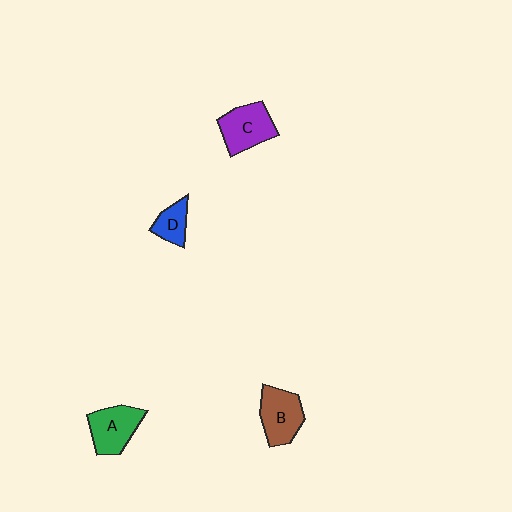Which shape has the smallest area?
Shape D (blue).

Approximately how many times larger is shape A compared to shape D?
Approximately 1.7 times.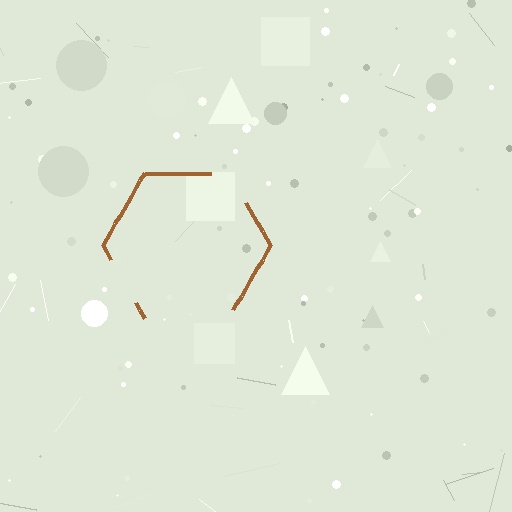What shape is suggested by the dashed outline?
The dashed outline suggests a hexagon.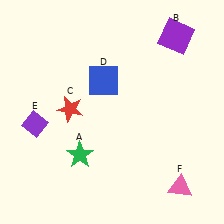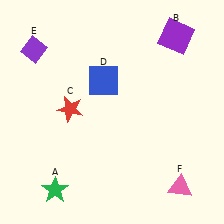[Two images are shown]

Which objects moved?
The objects that moved are: the green star (A), the purple diamond (E).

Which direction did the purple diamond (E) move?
The purple diamond (E) moved up.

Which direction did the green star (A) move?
The green star (A) moved down.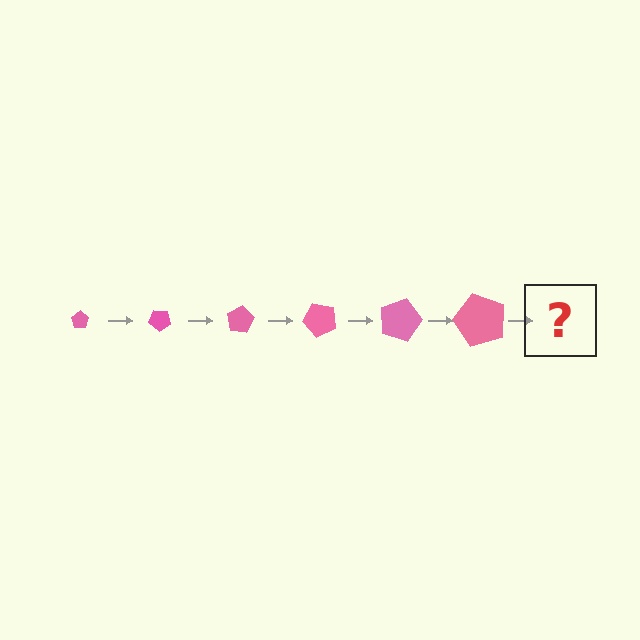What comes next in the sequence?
The next element should be a pentagon, larger than the previous one and rotated 240 degrees from the start.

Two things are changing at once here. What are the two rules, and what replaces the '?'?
The two rules are that the pentagon grows larger each step and it rotates 40 degrees each step. The '?' should be a pentagon, larger than the previous one and rotated 240 degrees from the start.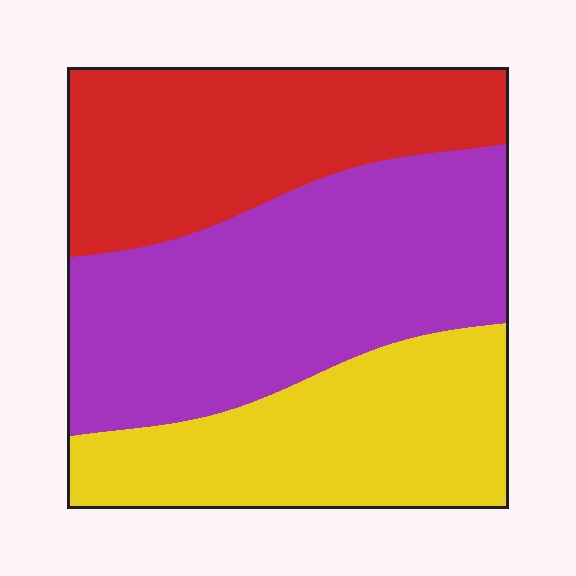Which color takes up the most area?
Purple, at roughly 40%.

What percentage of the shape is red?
Red covers 29% of the shape.